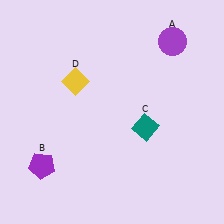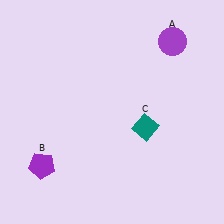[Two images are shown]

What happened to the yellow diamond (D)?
The yellow diamond (D) was removed in Image 2. It was in the top-left area of Image 1.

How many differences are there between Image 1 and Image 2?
There is 1 difference between the two images.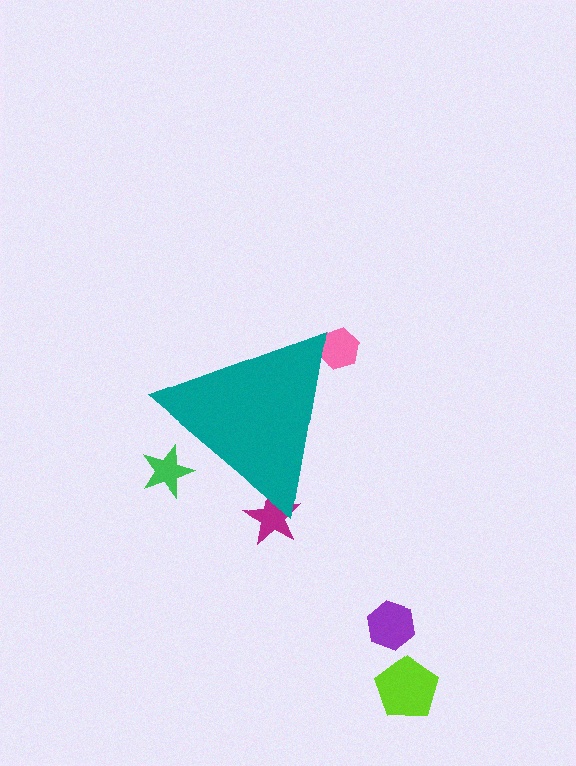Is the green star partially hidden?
Yes, the green star is partially hidden behind the teal triangle.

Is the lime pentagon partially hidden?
No, the lime pentagon is fully visible.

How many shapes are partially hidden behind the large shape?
3 shapes are partially hidden.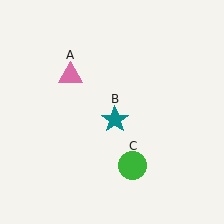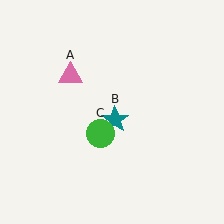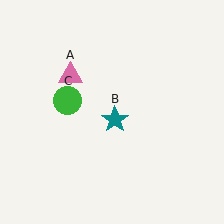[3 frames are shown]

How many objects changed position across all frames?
1 object changed position: green circle (object C).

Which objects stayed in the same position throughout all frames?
Pink triangle (object A) and teal star (object B) remained stationary.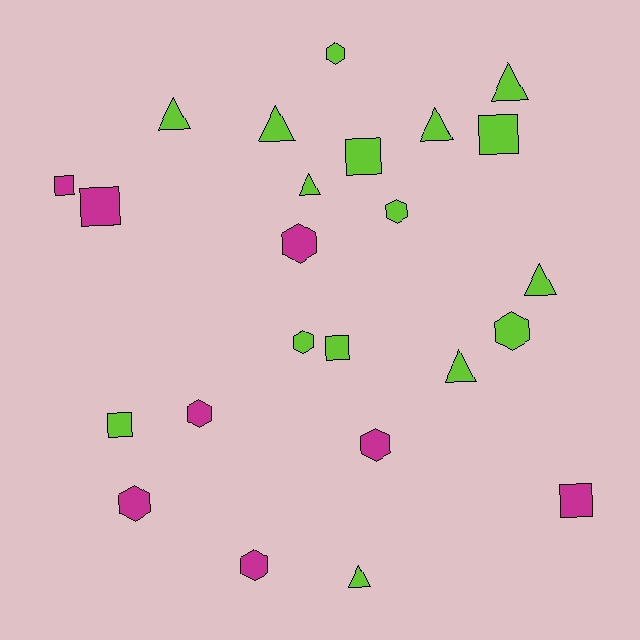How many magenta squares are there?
There are 3 magenta squares.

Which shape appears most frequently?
Hexagon, with 9 objects.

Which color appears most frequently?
Lime, with 16 objects.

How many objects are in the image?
There are 24 objects.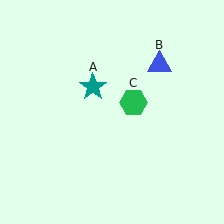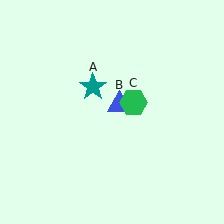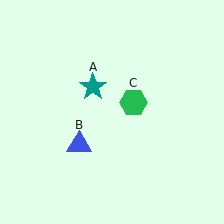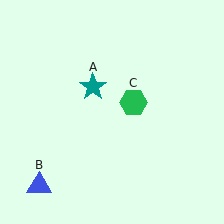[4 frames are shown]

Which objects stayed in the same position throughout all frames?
Teal star (object A) and green hexagon (object C) remained stationary.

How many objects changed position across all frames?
1 object changed position: blue triangle (object B).